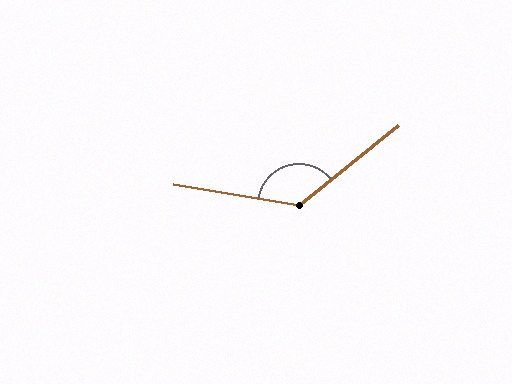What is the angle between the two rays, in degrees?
Approximately 132 degrees.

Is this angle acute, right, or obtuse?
It is obtuse.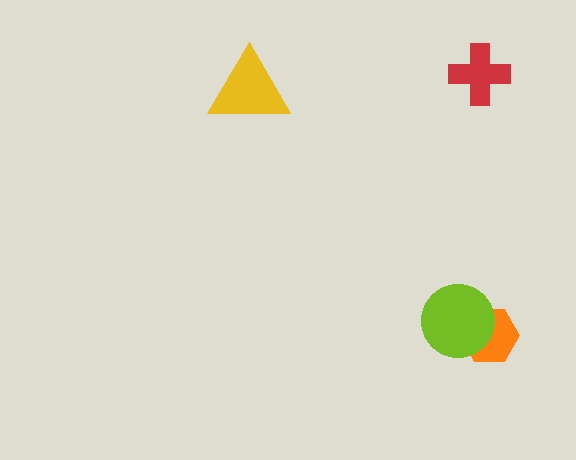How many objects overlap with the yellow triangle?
0 objects overlap with the yellow triangle.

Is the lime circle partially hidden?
No, no other shape covers it.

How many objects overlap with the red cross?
0 objects overlap with the red cross.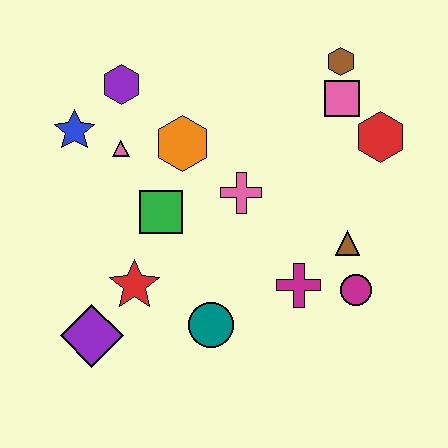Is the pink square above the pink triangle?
Yes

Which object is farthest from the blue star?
The magenta circle is farthest from the blue star.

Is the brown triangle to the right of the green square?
Yes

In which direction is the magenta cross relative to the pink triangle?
The magenta cross is to the right of the pink triangle.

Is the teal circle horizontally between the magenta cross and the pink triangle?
Yes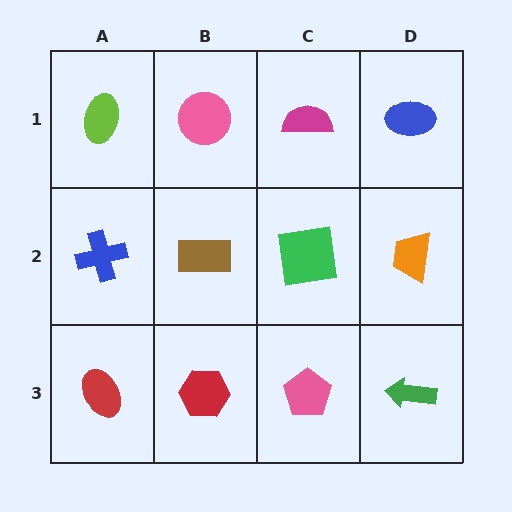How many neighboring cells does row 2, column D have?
3.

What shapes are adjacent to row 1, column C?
A green square (row 2, column C), a pink circle (row 1, column B), a blue ellipse (row 1, column D).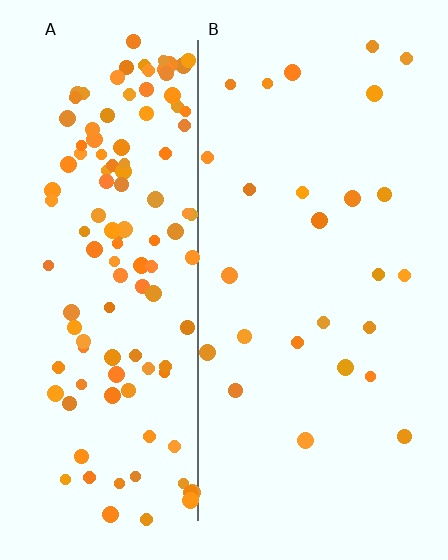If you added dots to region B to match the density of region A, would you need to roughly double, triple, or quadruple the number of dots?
Approximately quadruple.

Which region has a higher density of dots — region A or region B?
A (the left).